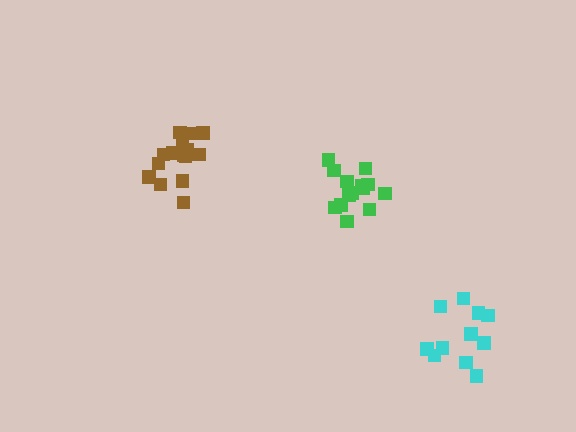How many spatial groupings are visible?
There are 3 spatial groupings.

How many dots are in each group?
Group 1: 14 dots, Group 2: 15 dots, Group 3: 11 dots (40 total).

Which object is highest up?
The brown cluster is topmost.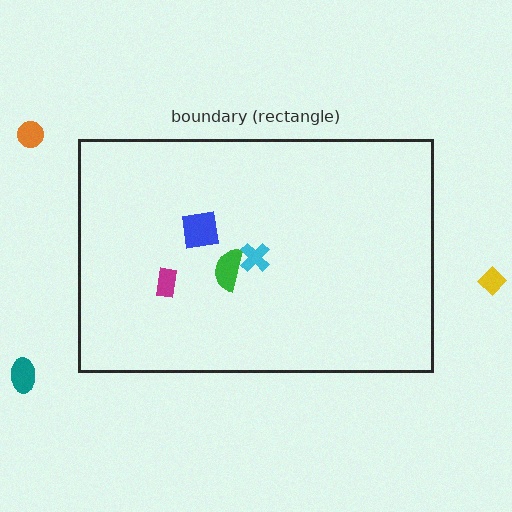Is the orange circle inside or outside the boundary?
Outside.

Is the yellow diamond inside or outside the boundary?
Outside.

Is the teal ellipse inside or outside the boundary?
Outside.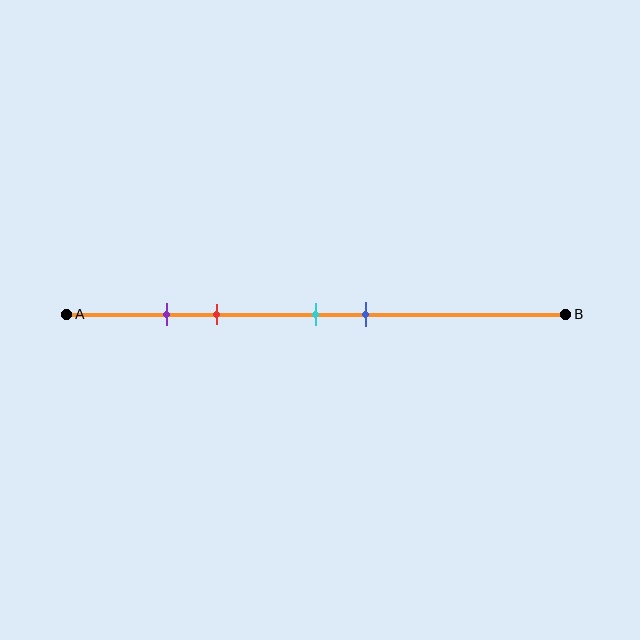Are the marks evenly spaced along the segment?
No, the marks are not evenly spaced.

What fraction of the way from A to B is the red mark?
The red mark is approximately 30% (0.3) of the way from A to B.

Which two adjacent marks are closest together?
The purple and red marks are the closest adjacent pair.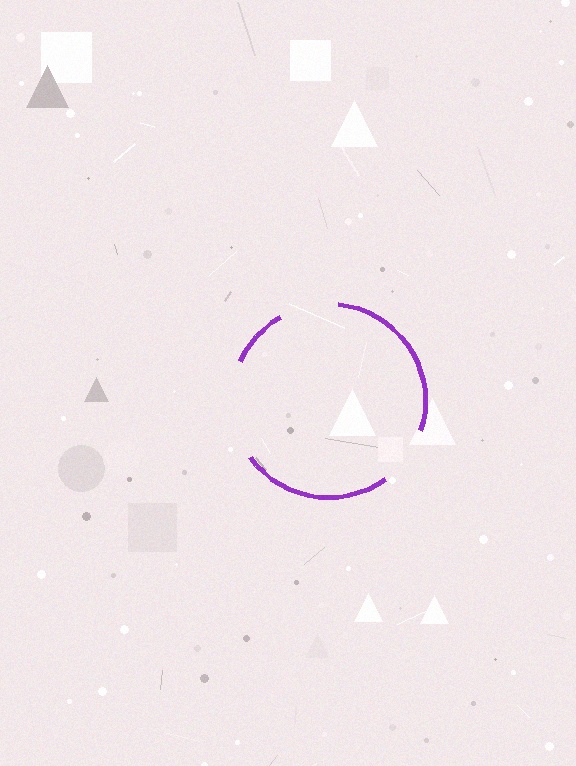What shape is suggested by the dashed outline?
The dashed outline suggests a circle.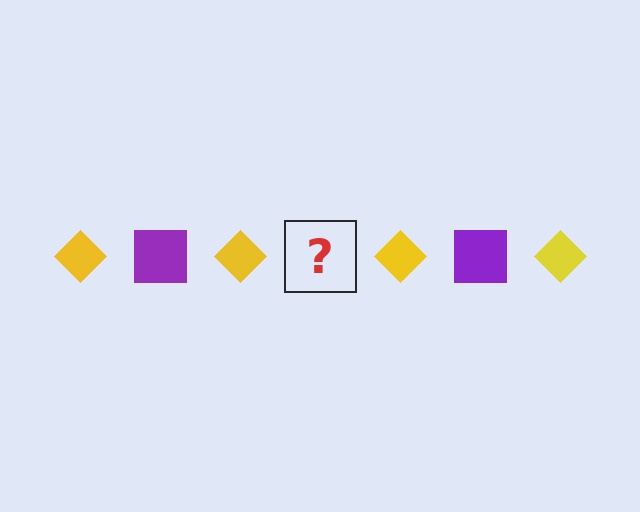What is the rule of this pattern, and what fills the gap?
The rule is that the pattern alternates between yellow diamond and purple square. The gap should be filled with a purple square.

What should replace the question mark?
The question mark should be replaced with a purple square.